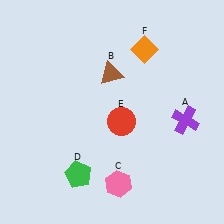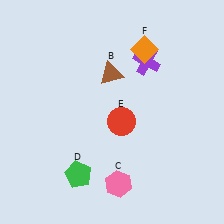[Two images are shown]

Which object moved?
The purple cross (A) moved up.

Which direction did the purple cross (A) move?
The purple cross (A) moved up.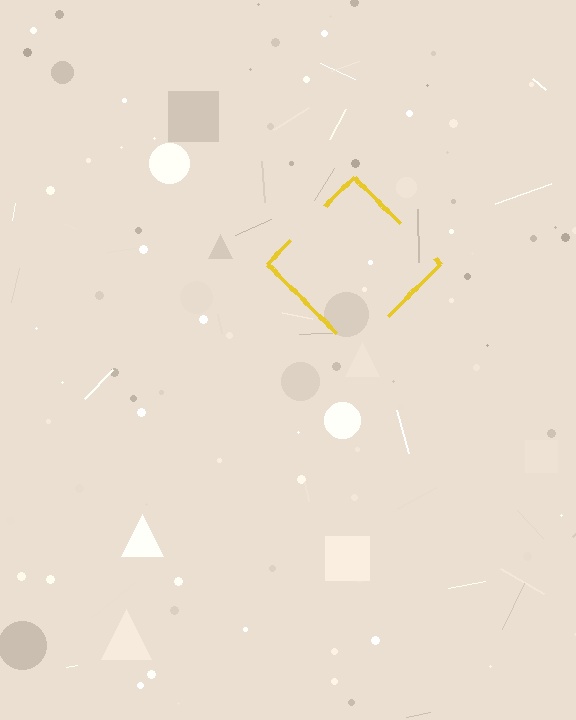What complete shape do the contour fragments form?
The contour fragments form a diamond.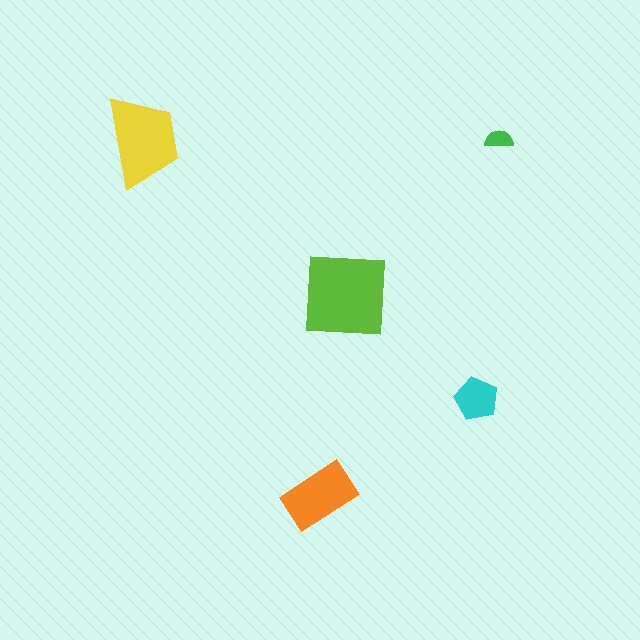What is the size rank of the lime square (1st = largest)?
1st.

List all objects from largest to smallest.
The lime square, the yellow trapezoid, the orange rectangle, the cyan pentagon, the green semicircle.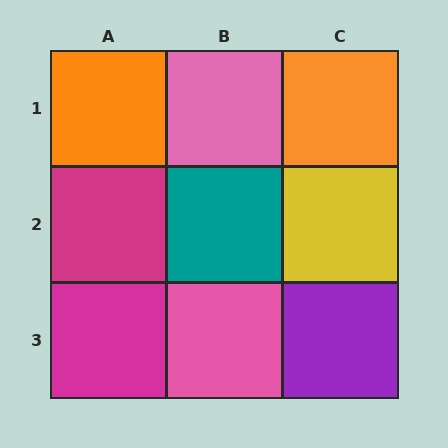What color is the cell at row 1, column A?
Orange.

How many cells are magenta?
2 cells are magenta.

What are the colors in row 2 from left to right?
Magenta, teal, yellow.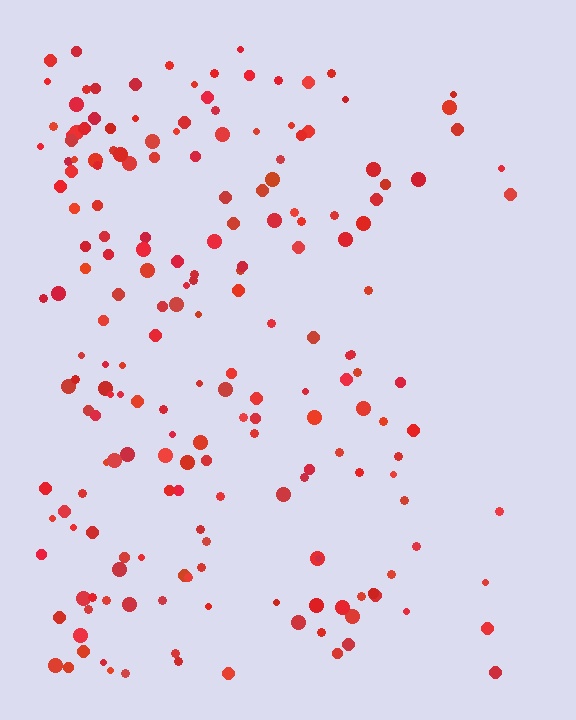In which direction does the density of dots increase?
From right to left, with the left side densest.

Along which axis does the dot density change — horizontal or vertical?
Horizontal.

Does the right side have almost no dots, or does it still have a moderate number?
Still a moderate number, just noticeably fewer than the left.